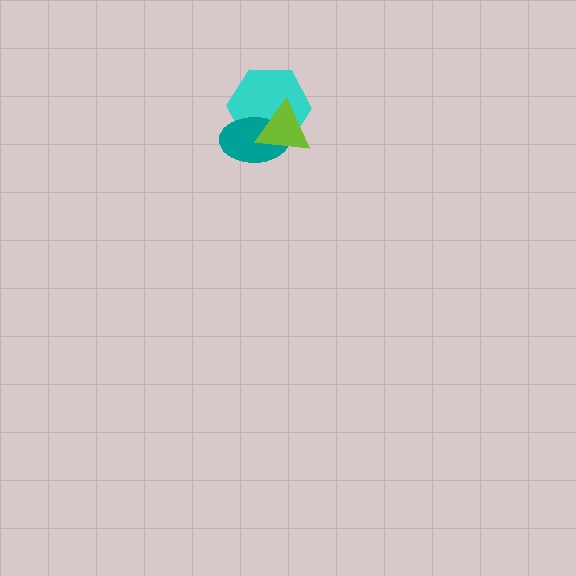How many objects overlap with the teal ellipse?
2 objects overlap with the teal ellipse.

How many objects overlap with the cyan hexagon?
2 objects overlap with the cyan hexagon.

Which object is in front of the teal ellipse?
The lime triangle is in front of the teal ellipse.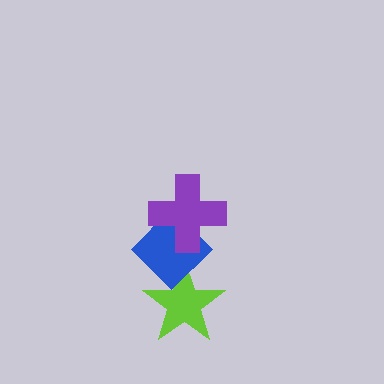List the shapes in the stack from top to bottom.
From top to bottom: the purple cross, the blue diamond, the lime star.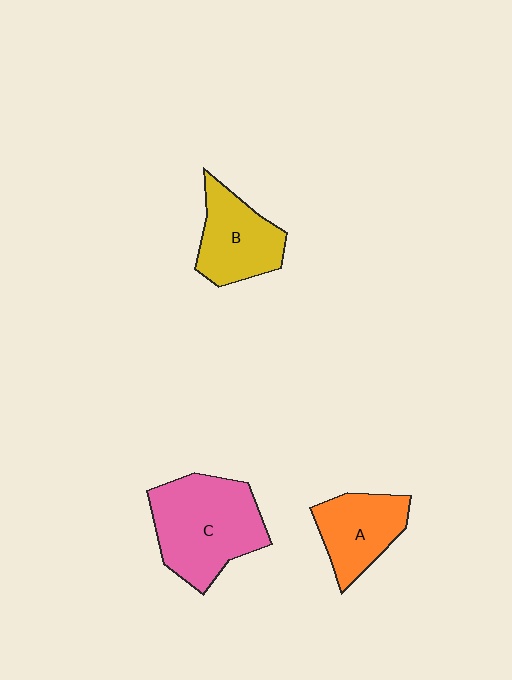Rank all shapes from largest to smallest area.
From largest to smallest: C (pink), B (yellow), A (orange).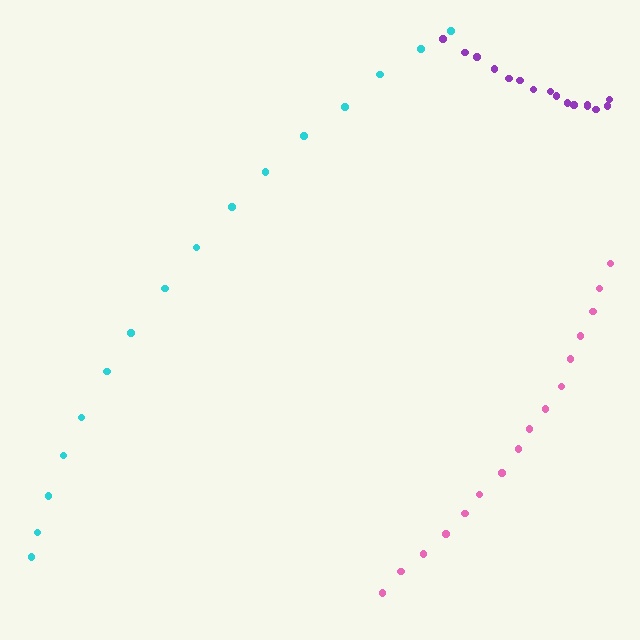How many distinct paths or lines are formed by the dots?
There are 3 distinct paths.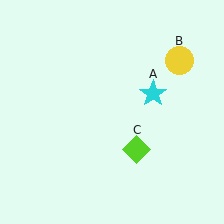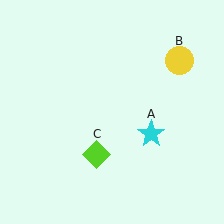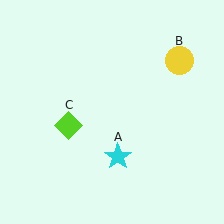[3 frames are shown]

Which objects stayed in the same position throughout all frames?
Yellow circle (object B) remained stationary.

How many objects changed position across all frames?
2 objects changed position: cyan star (object A), lime diamond (object C).